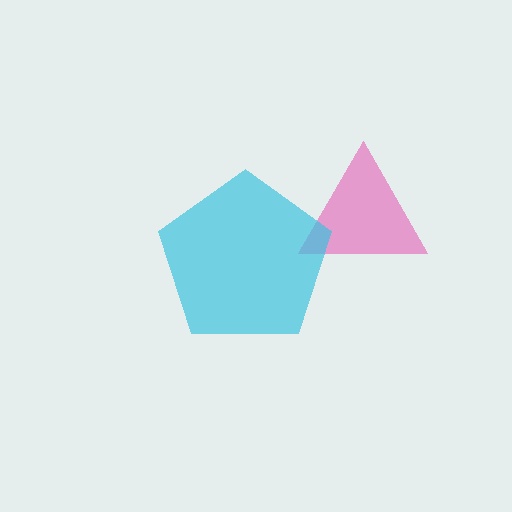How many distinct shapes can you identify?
There are 2 distinct shapes: a pink triangle, a cyan pentagon.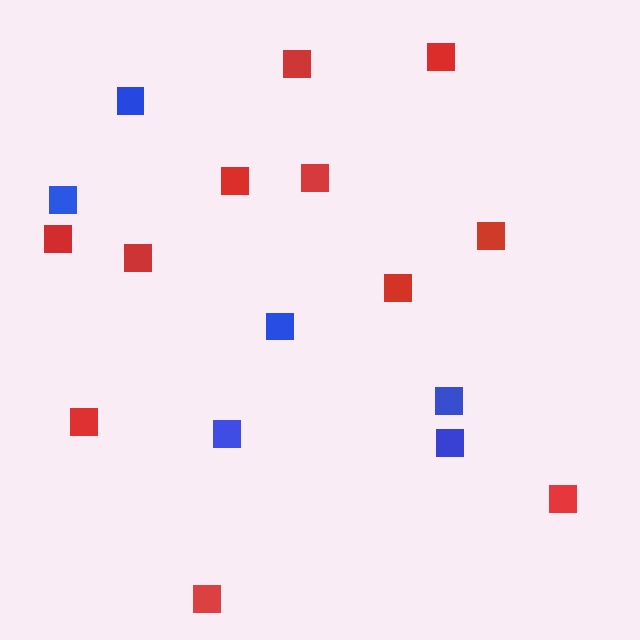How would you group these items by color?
There are 2 groups: one group of red squares (11) and one group of blue squares (6).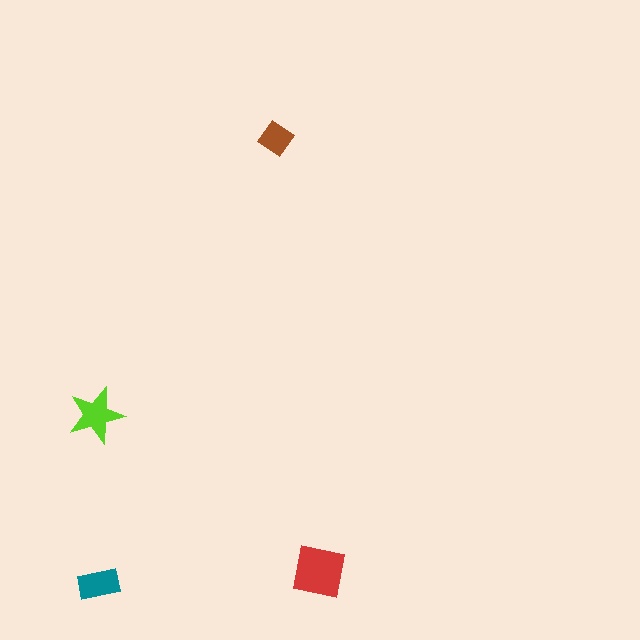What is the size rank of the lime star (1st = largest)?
2nd.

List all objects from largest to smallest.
The red square, the lime star, the teal rectangle, the brown diamond.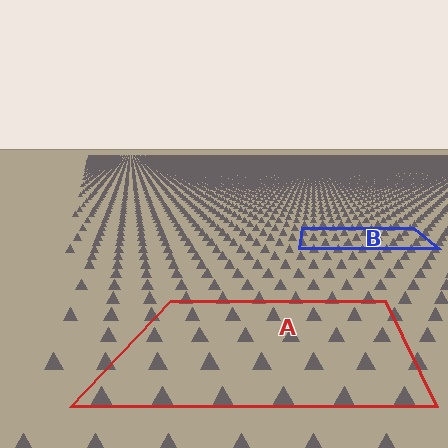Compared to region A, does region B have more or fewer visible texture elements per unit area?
Region B has more texture elements per unit area — they are packed more densely because it is farther away.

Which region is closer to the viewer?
Region A is closer. The texture elements there are larger and more spread out.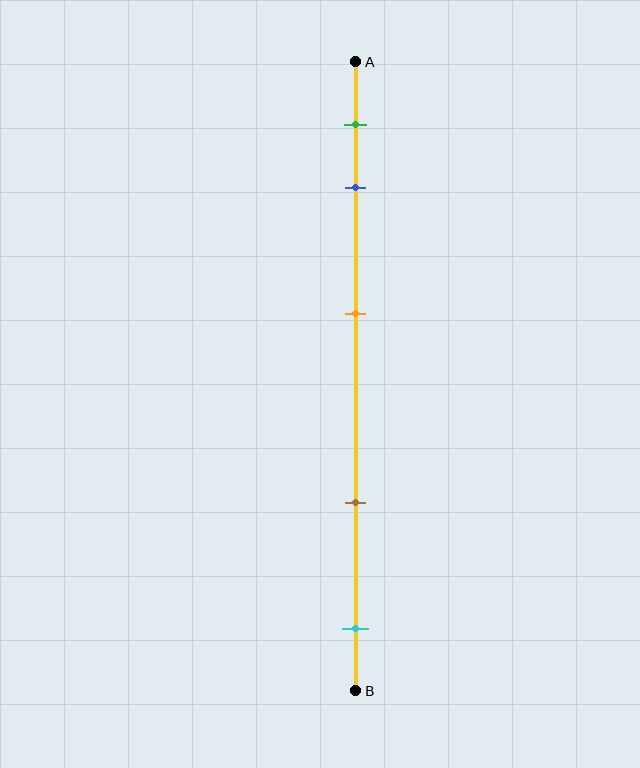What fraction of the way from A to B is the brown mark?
The brown mark is approximately 70% (0.7) of the way from A to B.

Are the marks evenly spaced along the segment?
No, the marks are not evenly spaced.